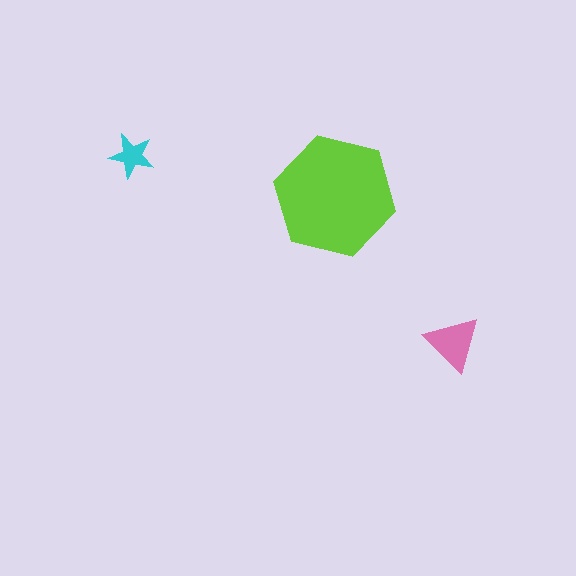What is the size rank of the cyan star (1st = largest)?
3rd.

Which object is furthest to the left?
The cyan star is leftmost.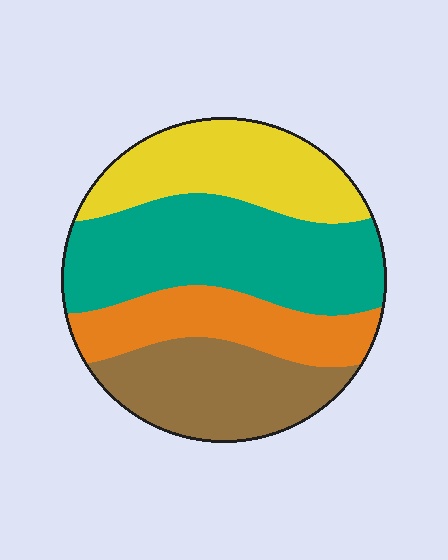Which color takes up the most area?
Teal, at roughly 35%.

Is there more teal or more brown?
Teal.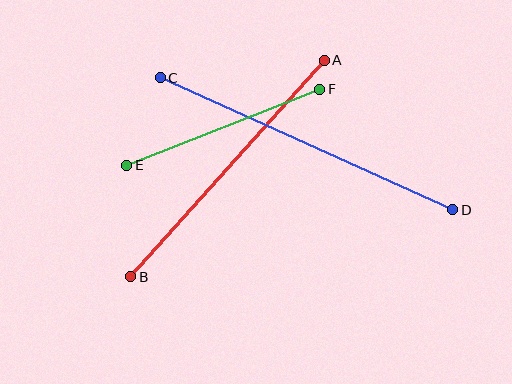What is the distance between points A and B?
The distance is approximately 290 pixels.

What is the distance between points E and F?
The distance is approximately 207 pixels.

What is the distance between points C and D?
The distance is approximately 321 pixels.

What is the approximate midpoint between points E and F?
The midpoint is at approximately (223, 127) pixels.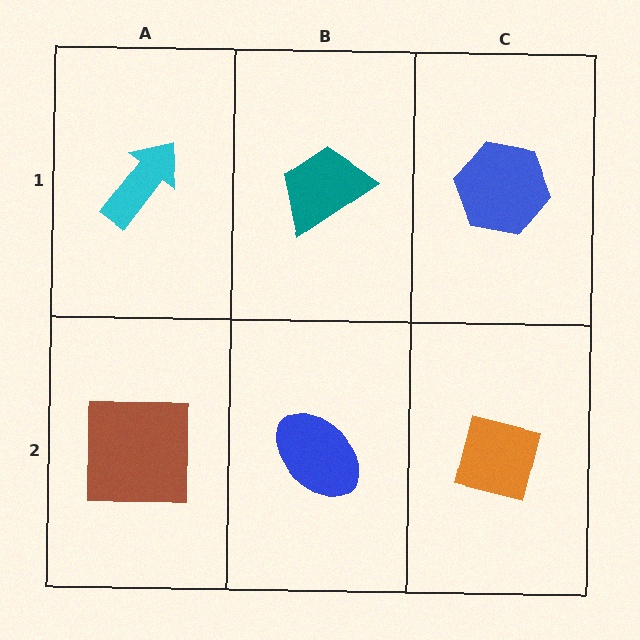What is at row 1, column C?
A blue hexagon.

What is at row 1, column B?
A teal trapezoid.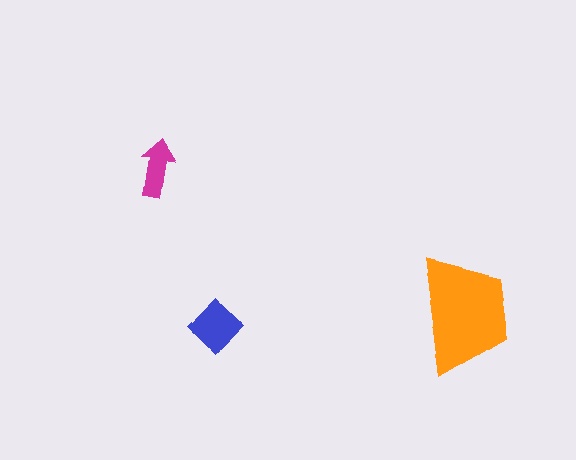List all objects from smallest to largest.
The magenta arrow, the blue diamond, the orange trapezoid.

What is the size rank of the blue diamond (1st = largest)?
2nd.